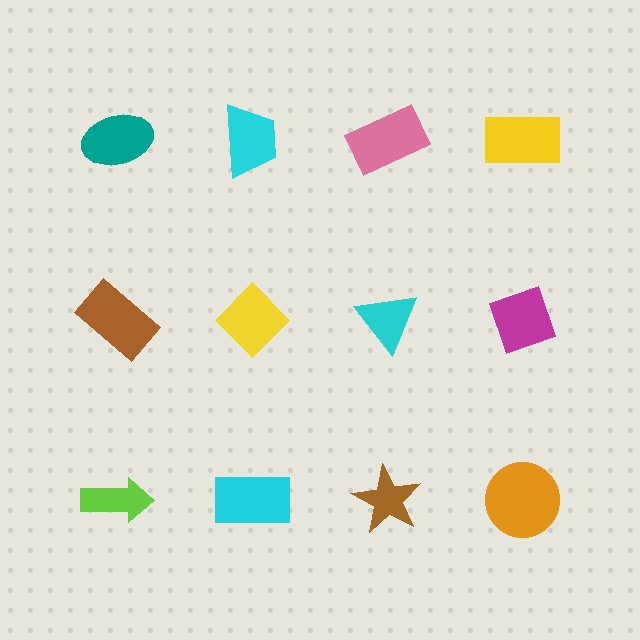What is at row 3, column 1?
A lime arrow.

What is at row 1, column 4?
A yellow rectangle.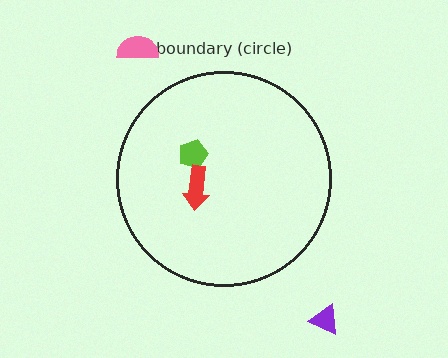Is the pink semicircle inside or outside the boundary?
Outside.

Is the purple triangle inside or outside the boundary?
Outside.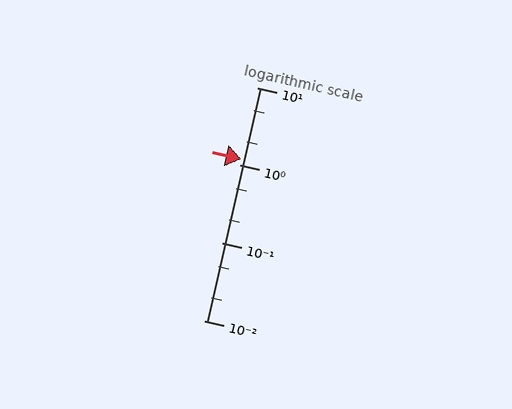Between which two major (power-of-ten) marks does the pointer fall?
The pointer is between 1 and 10.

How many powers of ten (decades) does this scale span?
The scale spans 3 decades, from 0.01 to 10.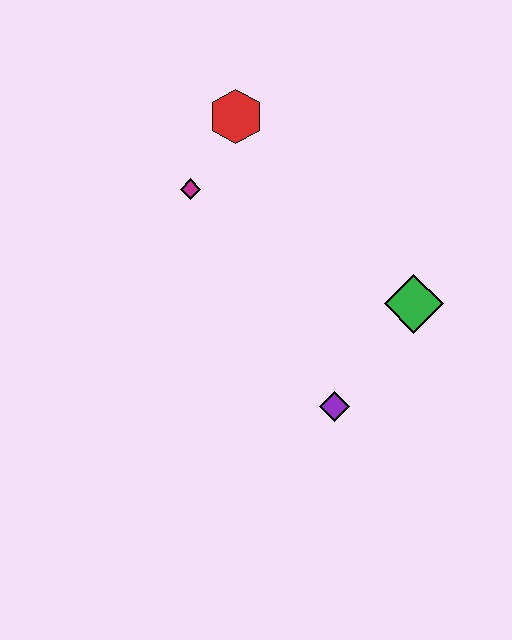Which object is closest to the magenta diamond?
The red hexagon is closest to the magenta diamond.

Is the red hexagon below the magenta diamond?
No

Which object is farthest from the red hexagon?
The purple diamond is farthest from the red hexagon.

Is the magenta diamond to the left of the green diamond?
Yes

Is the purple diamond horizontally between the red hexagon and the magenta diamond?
No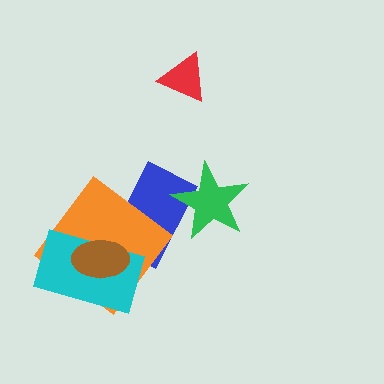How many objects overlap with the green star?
1 object overlaps with the green star.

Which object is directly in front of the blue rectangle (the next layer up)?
The orange diamond is directly in front of the blue rectangle.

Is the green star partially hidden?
No, no other shape covers it.